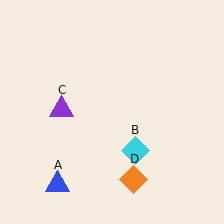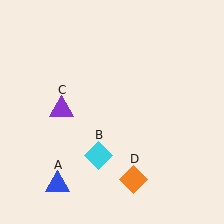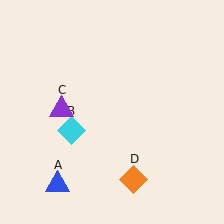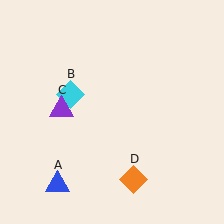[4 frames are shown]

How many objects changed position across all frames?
1 object changed position: cyan diamond (object B).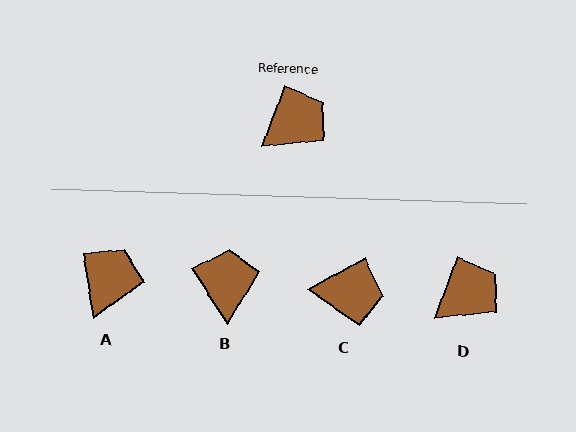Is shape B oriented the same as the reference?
No, it is off by about 52 degrees.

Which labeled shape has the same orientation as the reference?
D.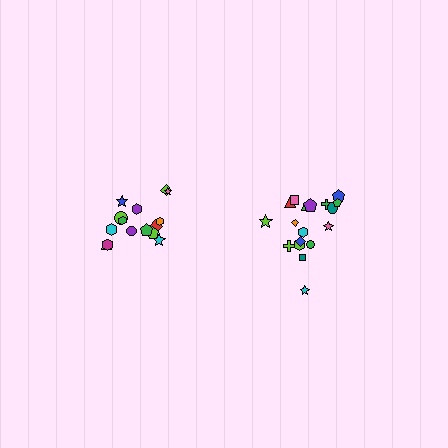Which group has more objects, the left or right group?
The right group.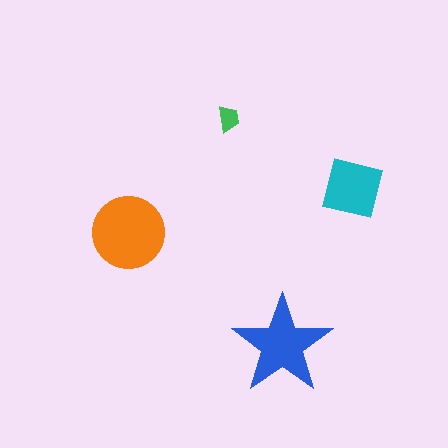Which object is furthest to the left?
The orange circle is leftmost.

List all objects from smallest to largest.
The green trapezoid, the cyan square, the blue star, the orange circle.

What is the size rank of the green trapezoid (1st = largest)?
4th.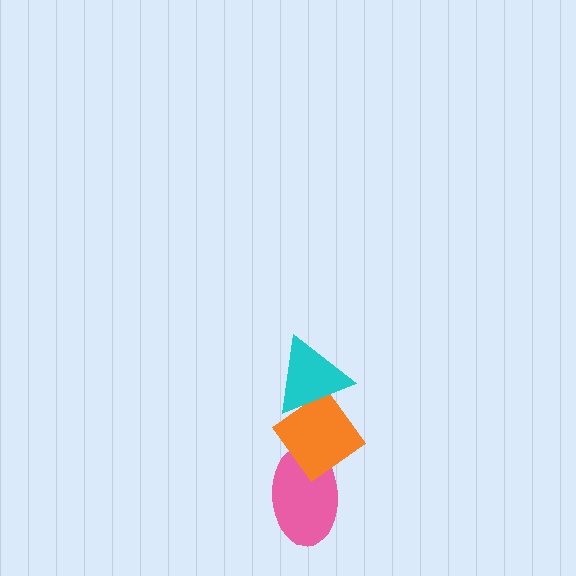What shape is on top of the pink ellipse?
The orange diamond is on top of the pink ellipse.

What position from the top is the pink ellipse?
The pink ellipse is 3rd from the top.